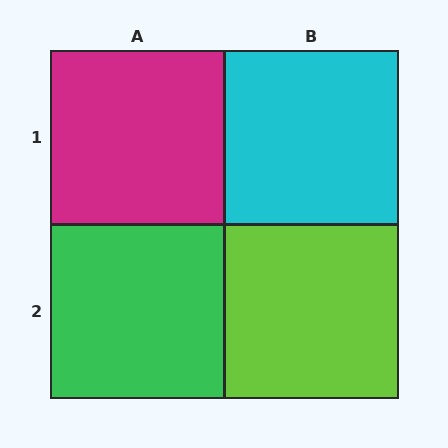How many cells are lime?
1 cell is lime.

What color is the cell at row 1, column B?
Cyan.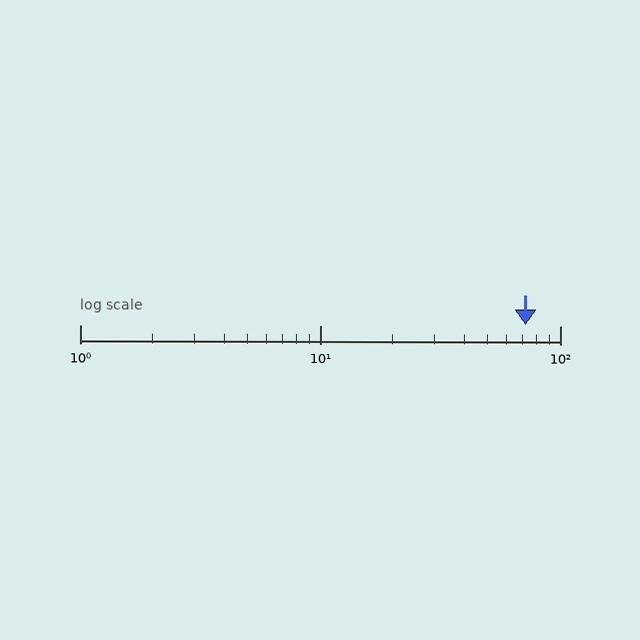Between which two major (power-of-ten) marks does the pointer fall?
The pointer is between 10 and 100.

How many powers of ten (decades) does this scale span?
The scale spans 2 decades, from 1 to 100.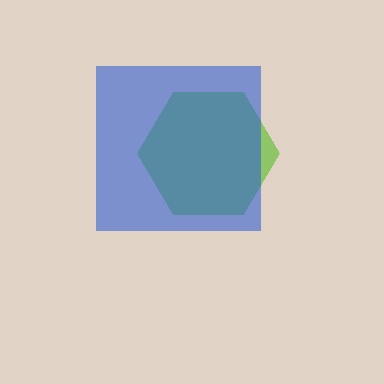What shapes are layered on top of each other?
The layered shapes are: a lime hexagon, a blue square.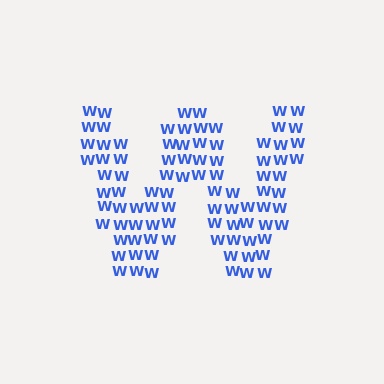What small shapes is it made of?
It is made of small letter W's.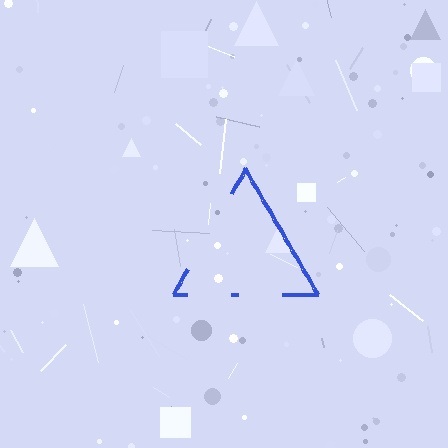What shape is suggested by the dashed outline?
The dashed outline suggests a triangle.